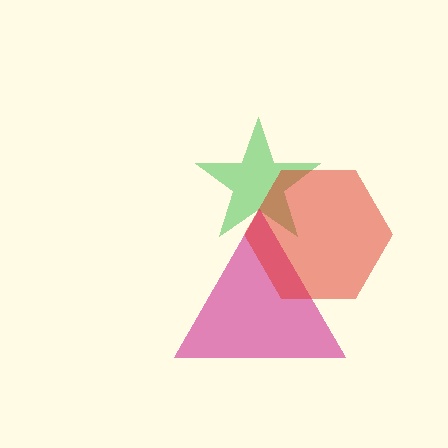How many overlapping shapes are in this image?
There are 3 overlapping shapes in the image.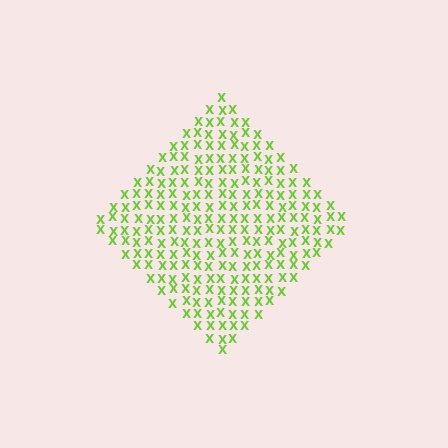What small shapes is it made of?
It is made of small letter X's.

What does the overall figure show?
The overall figure shows a diamond.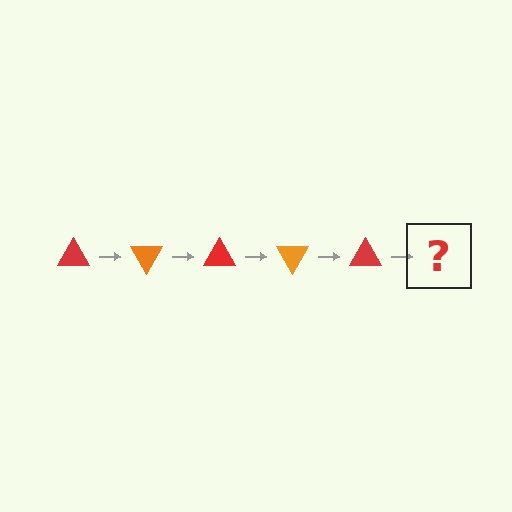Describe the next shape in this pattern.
It should be an orange triangle, rotated 300 degrees from the start.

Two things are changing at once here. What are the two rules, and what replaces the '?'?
The two rules are that it rotates 60 degrees each step and the color cycles through red and orange. The '?' should be an orange triangle, rotated 300 degrees from the start.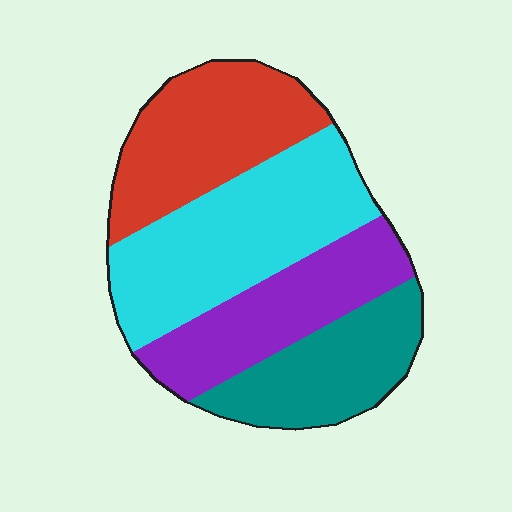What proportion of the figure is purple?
Purple takes up less than a quarter of the figure.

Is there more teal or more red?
Red.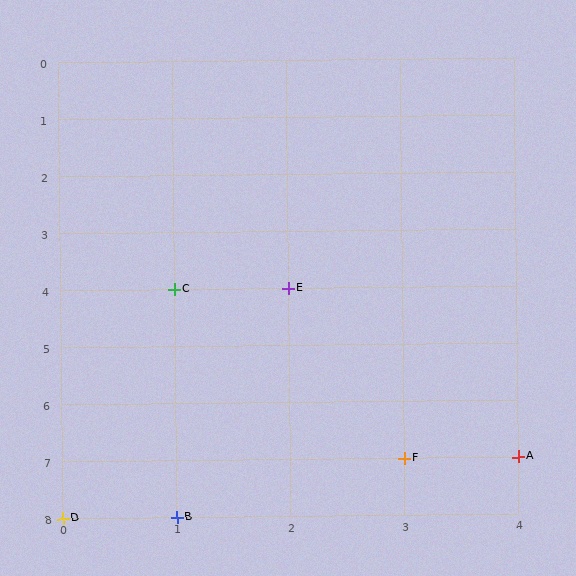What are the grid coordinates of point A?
Point A is at grid coordinates (4, 7).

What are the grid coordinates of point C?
Point C is at grid coordinates (1, 4).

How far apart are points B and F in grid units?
Points B and F are 2 columns and 1 row apart (about 2.2 grid units diagonally).